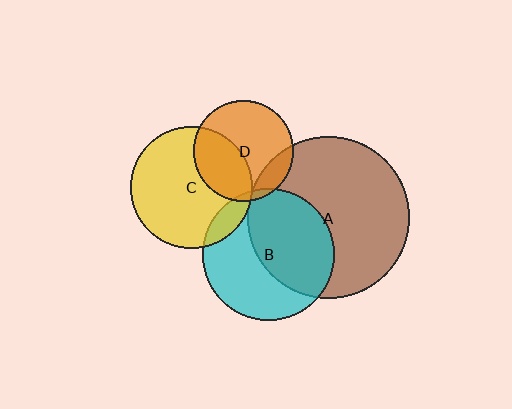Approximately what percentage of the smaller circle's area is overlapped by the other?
Approximately 15%.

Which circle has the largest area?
Circle A (brown).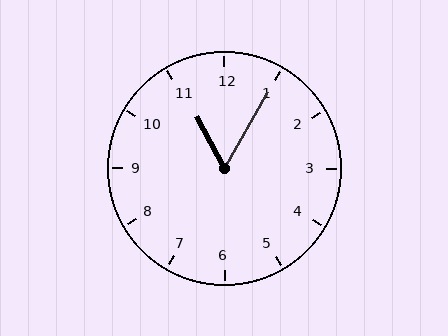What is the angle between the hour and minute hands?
Approximately 58 degrees.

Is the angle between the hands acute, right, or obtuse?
It is acute.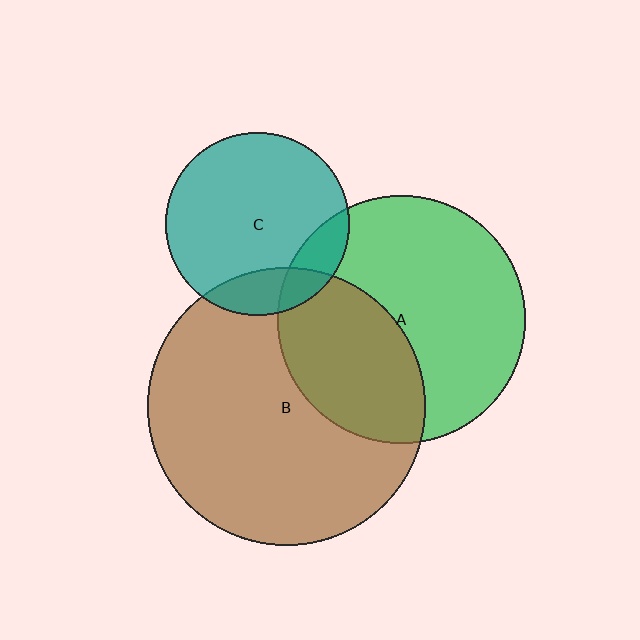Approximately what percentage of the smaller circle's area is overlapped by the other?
Approximately 15%.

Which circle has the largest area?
Circle B (brown).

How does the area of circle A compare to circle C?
Approximately 1.8 times.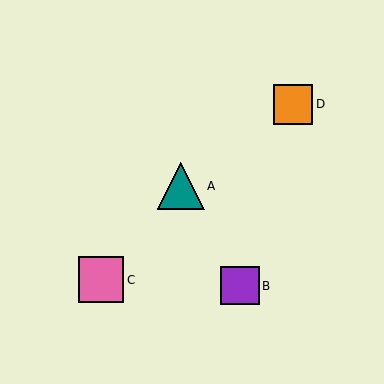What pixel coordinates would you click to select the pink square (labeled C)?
Click at (101, 280) to select the pink square C.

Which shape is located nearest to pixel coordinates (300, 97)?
The orange square (labeled D) at (293, 104) is nearest to that location.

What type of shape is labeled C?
Shape C is a pink square.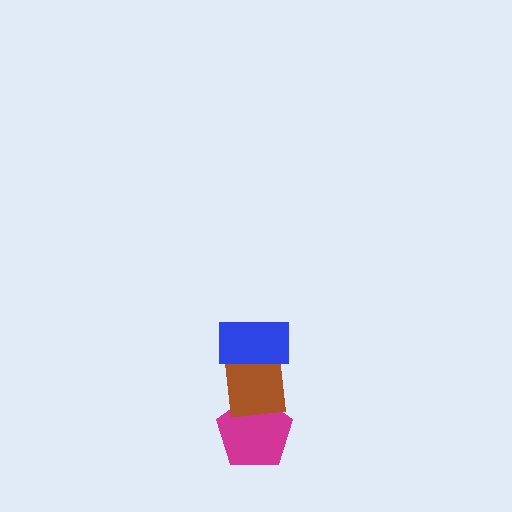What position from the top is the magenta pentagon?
The magenta pentagon is 3rd from the top.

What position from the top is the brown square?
The brown square is 2nd from the top.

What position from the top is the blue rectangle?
The blue rectangle is 1st from the top.